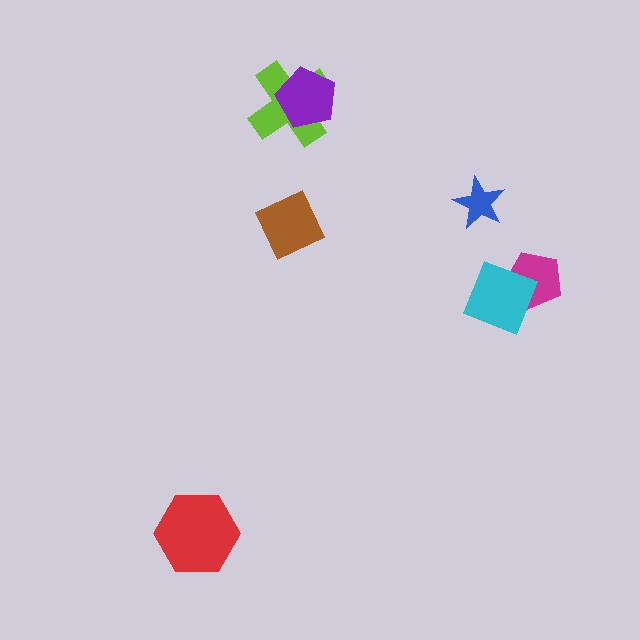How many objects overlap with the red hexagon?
0 objects overlap with the red hexagon.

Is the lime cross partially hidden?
Yes, it is partially covered by another shape.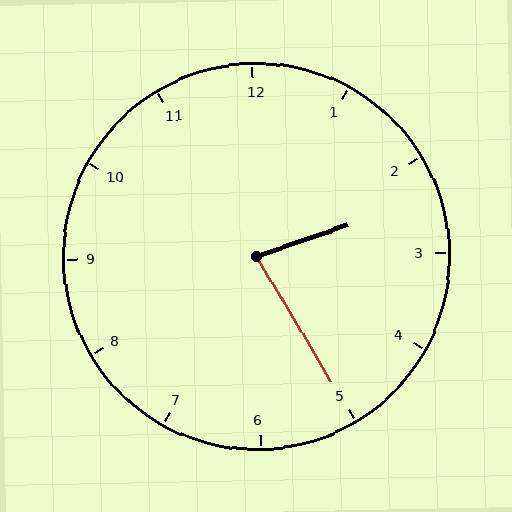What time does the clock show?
2:25.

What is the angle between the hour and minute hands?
Approximately 78 degrees.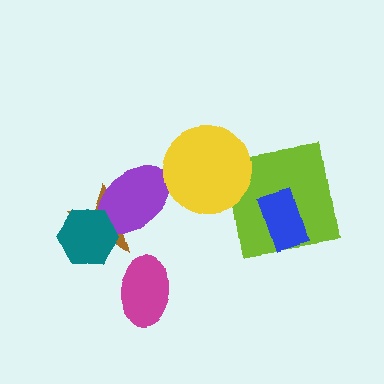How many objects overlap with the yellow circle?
1 object overlaps with the yellow circle.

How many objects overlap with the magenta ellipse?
0 objects overlap with the magenta ellipse.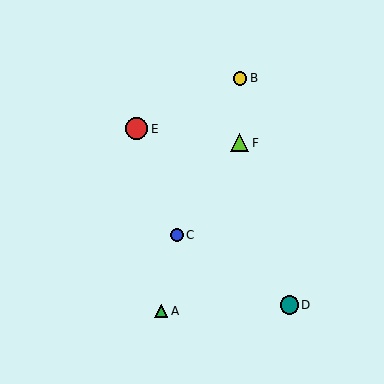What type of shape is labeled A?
Shape A is a green triangle.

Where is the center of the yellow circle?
The center of the yellow circle is at (240, 78).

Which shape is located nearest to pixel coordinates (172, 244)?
The blue circle (labeled C) at (177, 235) is nearest to that location.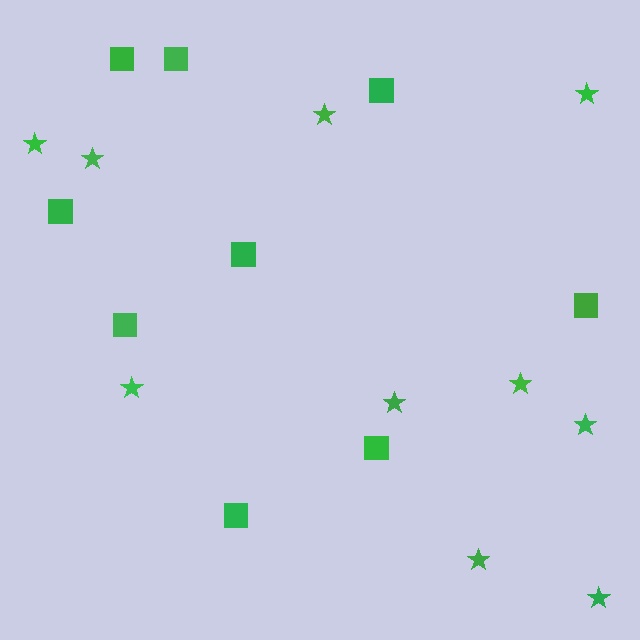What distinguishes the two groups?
There are 2 groups: one group of squares (9) and one group of stars (10).